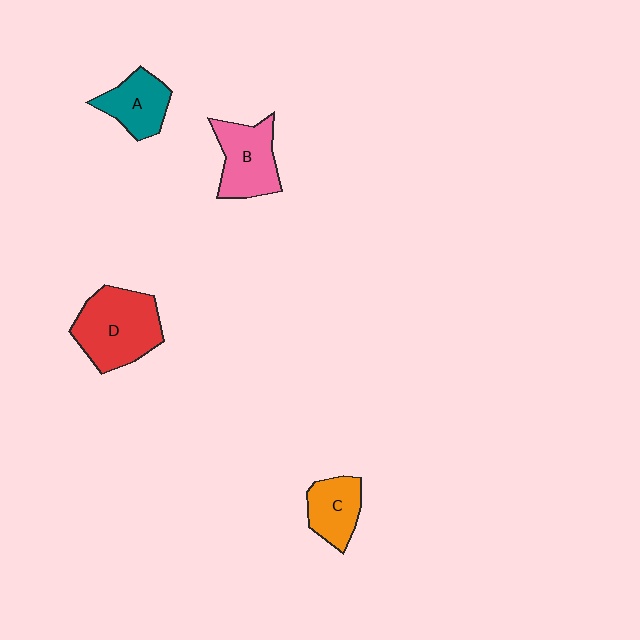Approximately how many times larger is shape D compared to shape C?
Approximately 1.8 times.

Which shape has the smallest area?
Shape C (orange).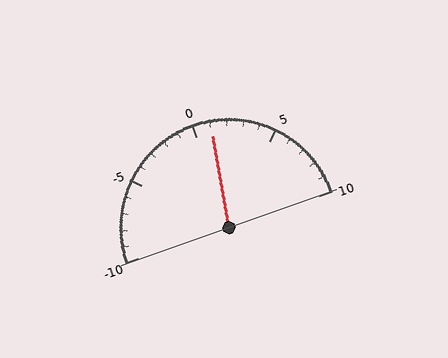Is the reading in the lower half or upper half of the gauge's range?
The reading is in the upper half of the range (-10 to 10).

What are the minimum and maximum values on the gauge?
The gauge ranges from -10 to 10.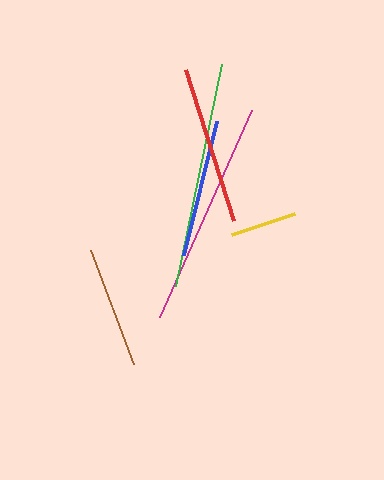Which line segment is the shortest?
The yellow line is the shortest at approximately 67 pixels.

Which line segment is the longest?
The magenta line is the longest at approximately 227 pixels.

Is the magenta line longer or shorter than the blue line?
The magenta line is longer than the blue line.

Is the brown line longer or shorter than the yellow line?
The brown line is longer than the yellow line.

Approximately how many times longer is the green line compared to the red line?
The green line is approximately 1.4 times the length of the red line.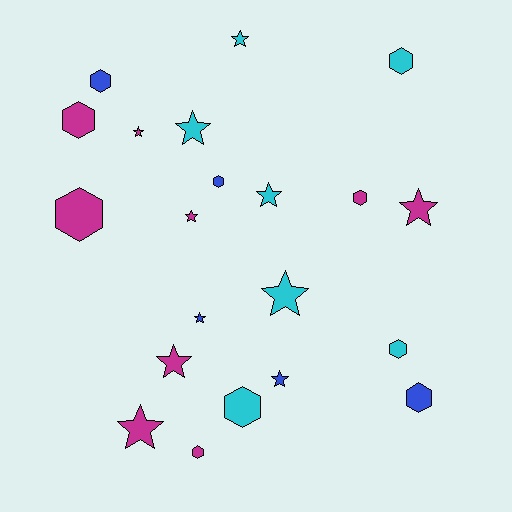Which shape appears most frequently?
Star, with 11 objects.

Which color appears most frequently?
Magenta, with 9 objects.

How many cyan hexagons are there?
There are 3 cyan hexagons.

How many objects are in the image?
There are 21 objects.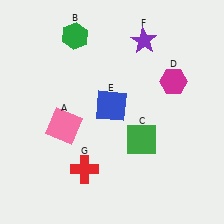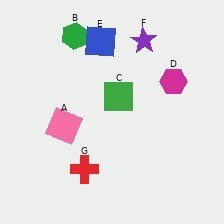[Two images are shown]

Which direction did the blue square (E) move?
The blue square (E) moved up.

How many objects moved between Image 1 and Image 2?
2 objects moved between the two images.